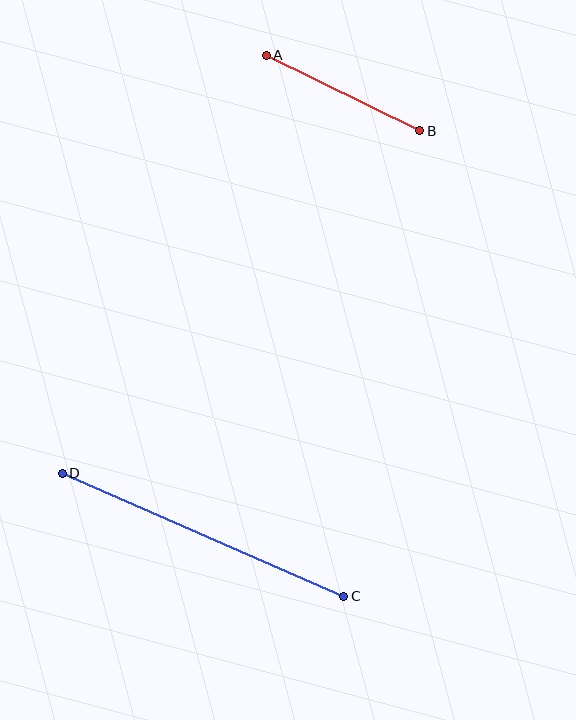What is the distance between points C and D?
The distance is approximately 307 pixels.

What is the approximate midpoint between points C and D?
The midpoint is at approximately (203, 535) pixels.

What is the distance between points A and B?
The distance is approximately 171 pixels.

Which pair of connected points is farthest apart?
Points C and D are farthest apart.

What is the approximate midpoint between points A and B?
The midpoint is at approximately (343, 93) pixels.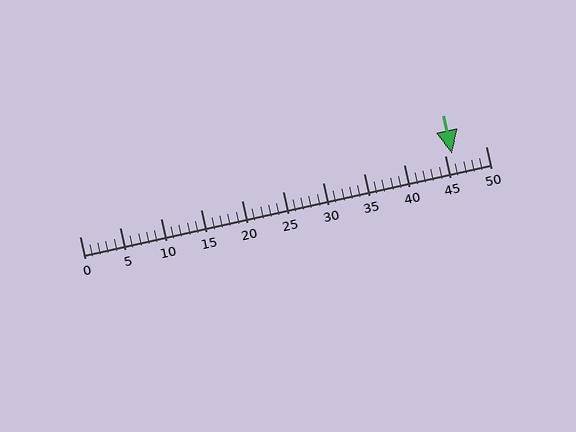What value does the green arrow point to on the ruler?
The green arrow points to approximately 46.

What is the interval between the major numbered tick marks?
The major tick marks are spaced 5 units apart.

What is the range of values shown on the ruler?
The ruler shows values from 0 to 50.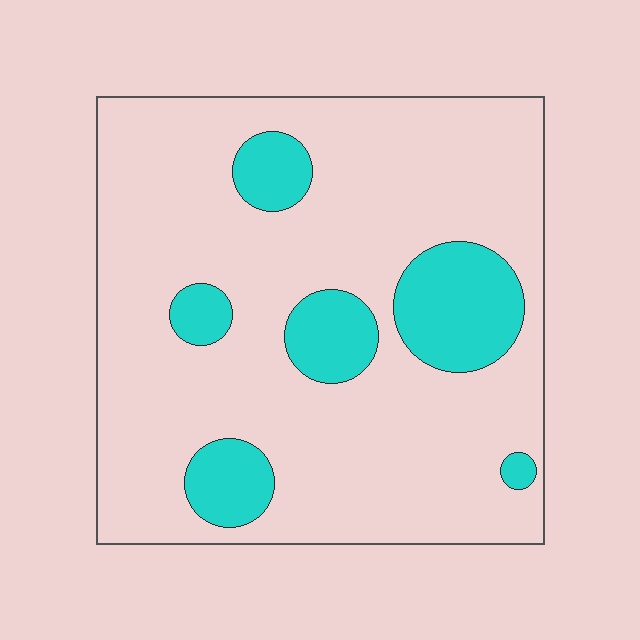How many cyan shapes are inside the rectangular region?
6.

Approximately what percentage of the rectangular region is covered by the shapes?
Approximately 20%.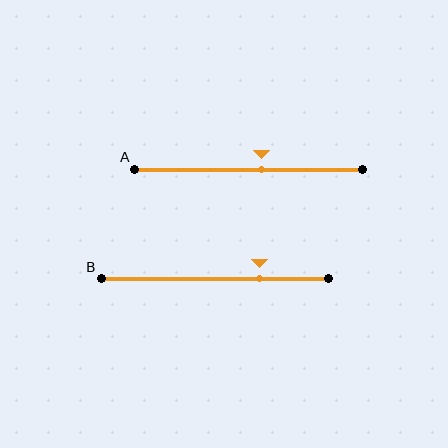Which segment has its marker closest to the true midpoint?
Segment A has its marker closest to the true midpoint.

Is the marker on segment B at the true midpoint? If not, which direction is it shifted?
No, the marker on segment B is shifted to the right by about 20% of the segment length.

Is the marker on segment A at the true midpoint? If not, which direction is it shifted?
No, the marker on segment A is shifted to the right by about 6% of the segment length.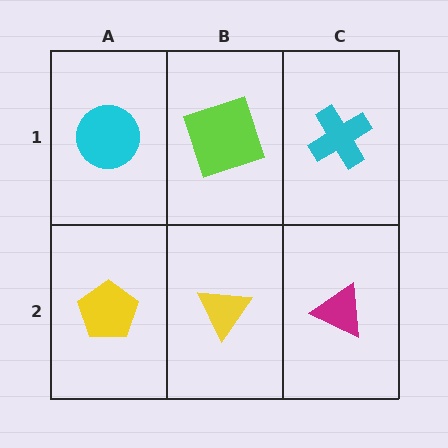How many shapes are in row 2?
3 shapes.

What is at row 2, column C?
A magenta triangle.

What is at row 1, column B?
A lime square.